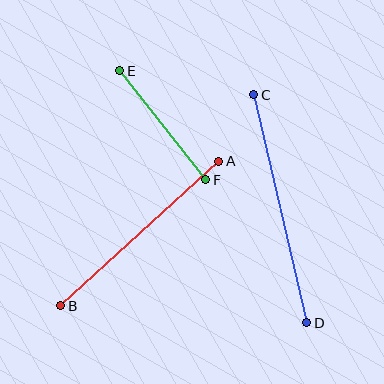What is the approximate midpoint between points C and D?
The midpoint is at approximately (280, 209) pixels.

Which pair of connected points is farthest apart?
Points C and D are farthest apart.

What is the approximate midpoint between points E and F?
The midpoint is at approximately (163, 125) pixels.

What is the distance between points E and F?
The distance is approximately 139 pixels.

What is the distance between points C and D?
The distance is approximately 234 pixels.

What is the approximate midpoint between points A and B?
The midpoint is at approximately (140, 233) pixels.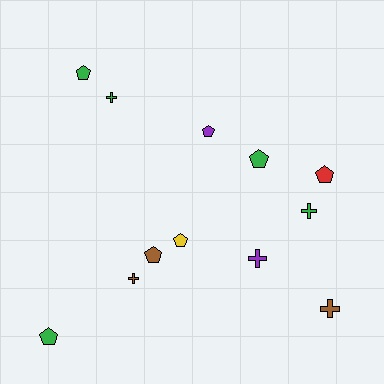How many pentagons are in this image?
There are 7 pentagons.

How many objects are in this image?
There are 12 objects.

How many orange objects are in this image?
There are no orange objects.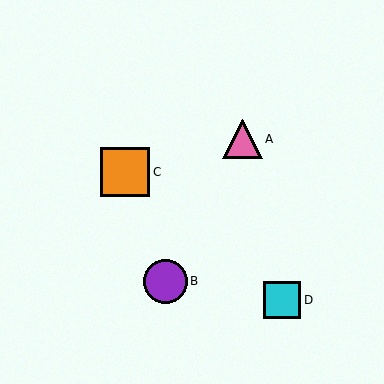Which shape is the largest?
The orange square (labeled C) is the largest.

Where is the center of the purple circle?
The center of the purple circle is at (165, 281).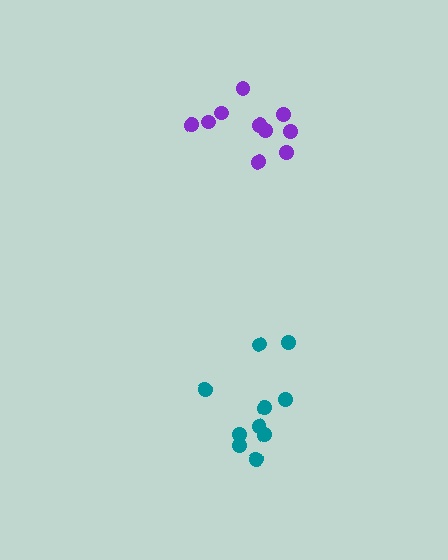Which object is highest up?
The purple cluster is topmost.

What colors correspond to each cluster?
The clusters are colored: purple, teal.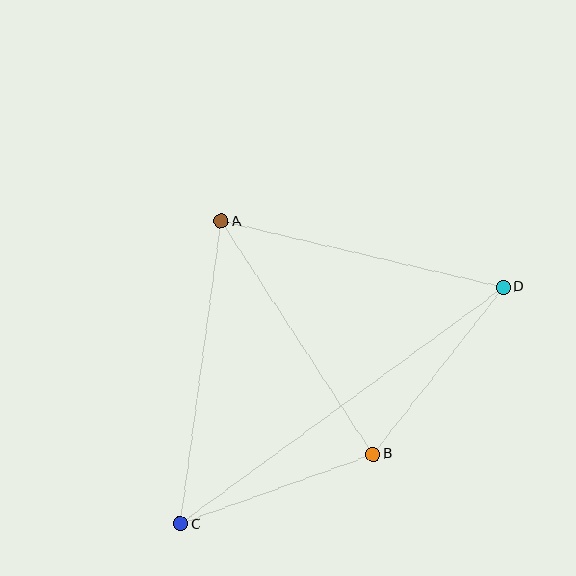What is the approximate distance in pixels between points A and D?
The distance between A and D is approximately 290 pixels.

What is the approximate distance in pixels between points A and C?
The distance between A and C is approximately 305 pixels.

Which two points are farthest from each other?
Points C and D are farthest from each other.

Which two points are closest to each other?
Points B and C are closest to each other.